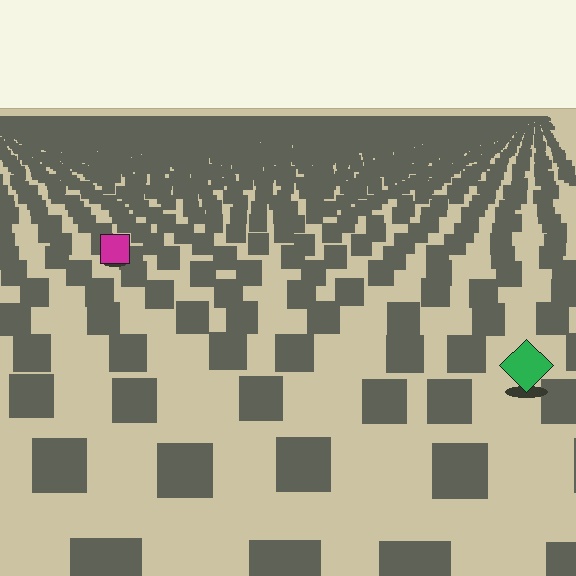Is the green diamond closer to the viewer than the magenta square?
Yes. The green diamond is closer — you can tell from the texture gradient: the ground texture is coarser near it.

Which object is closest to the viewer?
The green diamond is closest. The texture marks near it are larger and more spread out.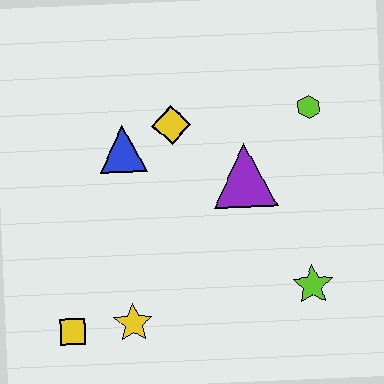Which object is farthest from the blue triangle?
The lime star is farthest from the blue triangle.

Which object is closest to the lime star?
The purple triangle is closest to the lime star.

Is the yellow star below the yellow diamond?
Yes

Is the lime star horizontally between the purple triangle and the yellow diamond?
No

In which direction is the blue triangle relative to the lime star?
The blue triangle is to the left of the lime star.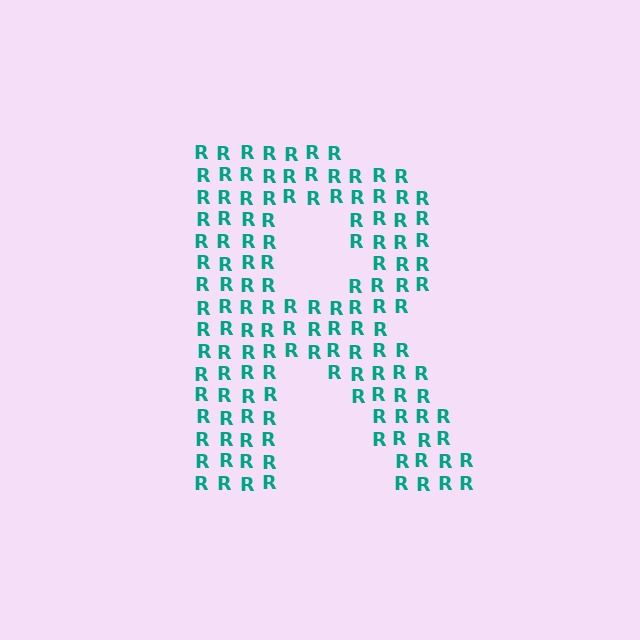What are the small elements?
The small elements are letter R's.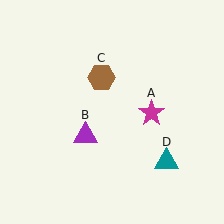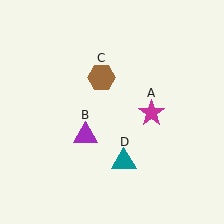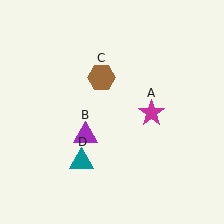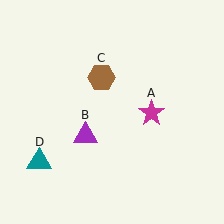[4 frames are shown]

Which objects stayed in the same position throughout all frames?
Magenta star (object A) and purple triangle (object B) and brown hexagon (object C) remained stationary.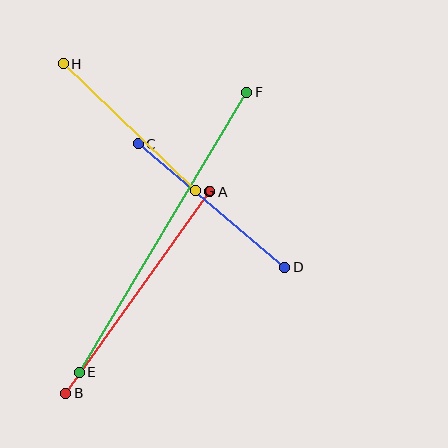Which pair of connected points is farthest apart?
Points E and F are farthest apart.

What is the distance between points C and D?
The distance is approximately 191 pixels.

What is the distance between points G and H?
The distance is approximately 183 pixels.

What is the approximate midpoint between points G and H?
The midpoint is at approximately (130, 127) pixels.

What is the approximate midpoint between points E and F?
The midpoint is at approximately (163, 232) pixels.